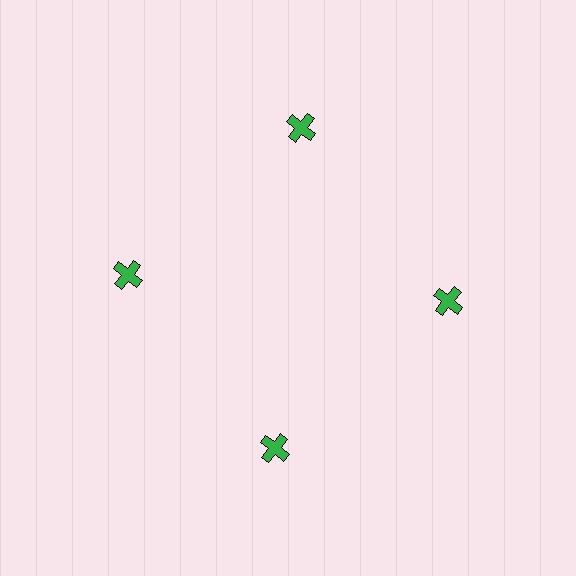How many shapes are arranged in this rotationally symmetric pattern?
There are 4 shapes, arranged in 4 groups of 1.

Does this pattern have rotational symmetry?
Yes, this pattern has 4-fold rotational symmetry. It looks the same after rotating 90 degrees around the center.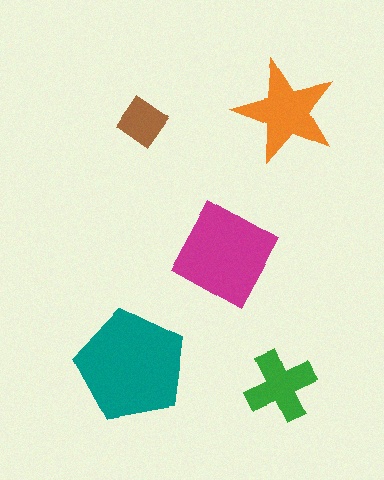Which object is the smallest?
The brown diamond.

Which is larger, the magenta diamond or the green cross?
The magenta diamond.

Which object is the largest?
The teal pentagon.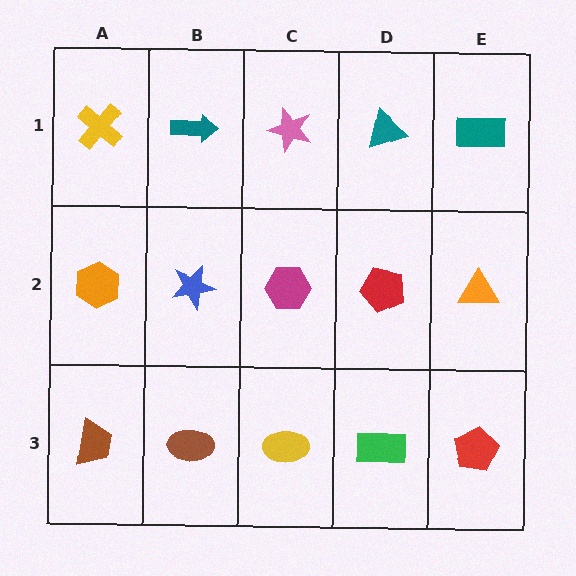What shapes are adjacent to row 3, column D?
A red pentagon (row 2, column D), a yellow ellipse (row 3, column C), a red pentagon (row 3, column E).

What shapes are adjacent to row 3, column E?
An orange triangle (row 2, column E), a green rectangle (row 3, column D).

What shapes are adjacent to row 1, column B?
A blue star (row 2, column B), a yellow cross (row 1, column A), a pink star (row 1, column C).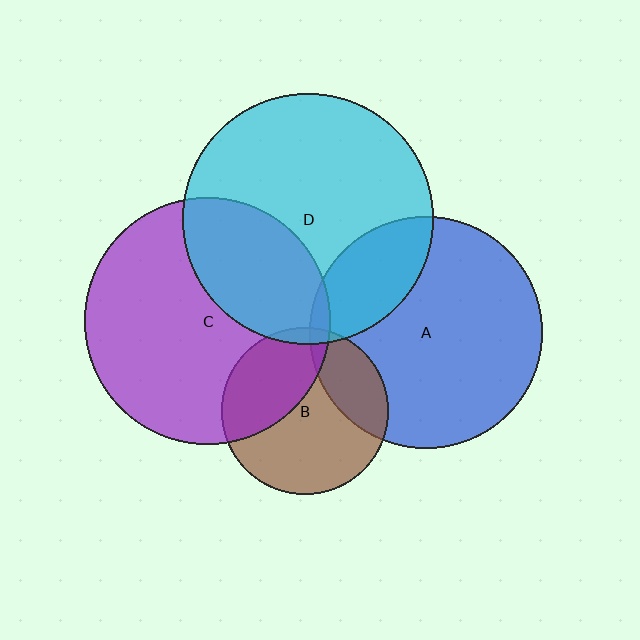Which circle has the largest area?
Circle D (cyan).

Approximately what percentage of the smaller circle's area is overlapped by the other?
Approximately 30%.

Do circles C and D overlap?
Yes.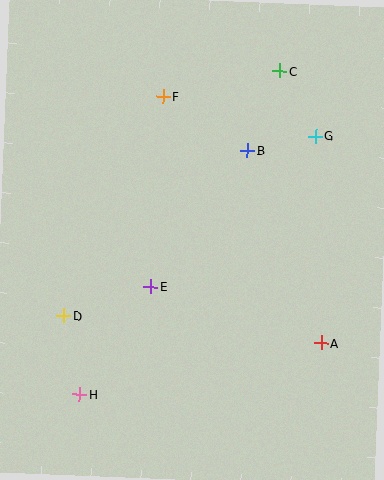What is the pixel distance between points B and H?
The distance between B and H is 296 pixels.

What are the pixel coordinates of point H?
Point H is at (80, 394).